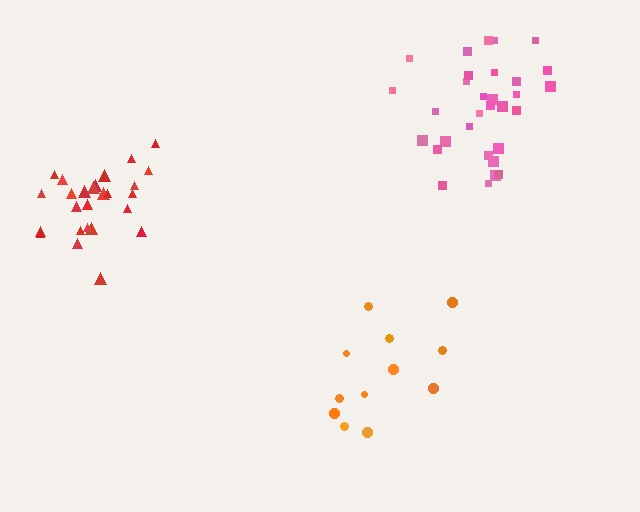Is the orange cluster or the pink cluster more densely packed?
Pink.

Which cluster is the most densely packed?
Red.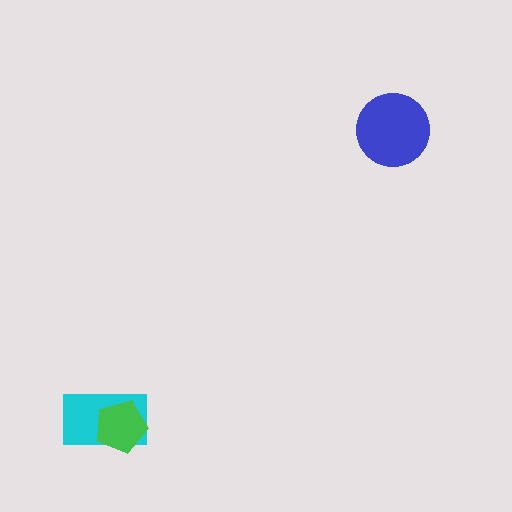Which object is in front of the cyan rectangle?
The green pentagon is in front of the cyan rectangle.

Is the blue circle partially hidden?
No, no other shape covers it.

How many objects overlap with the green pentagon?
1 object overlaps with the green pentagon.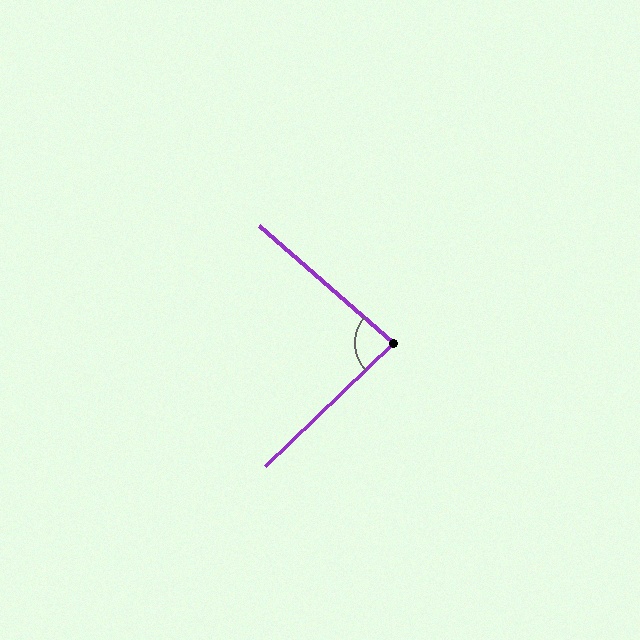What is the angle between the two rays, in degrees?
Approximately 85 degrees.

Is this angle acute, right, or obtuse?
It is acute.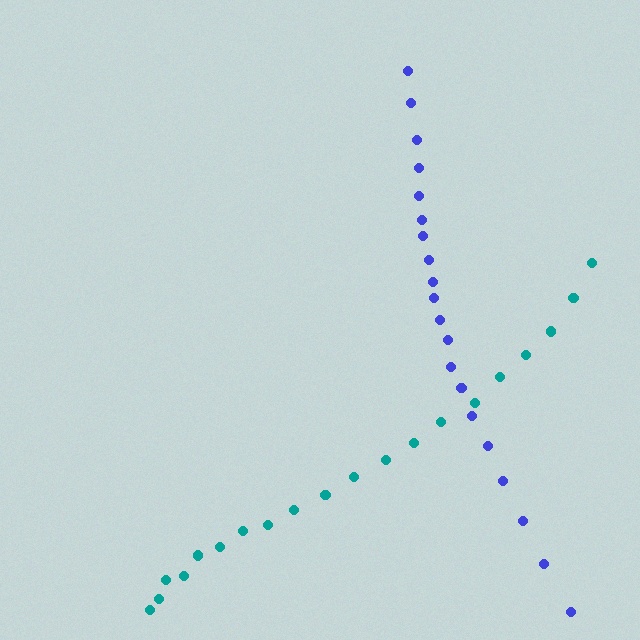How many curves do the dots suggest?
There are 2 distinct paths.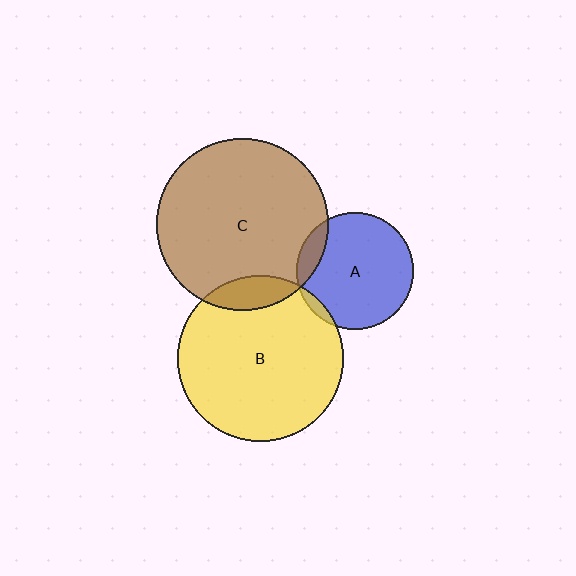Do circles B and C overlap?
Yes.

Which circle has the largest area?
Circle C (brown).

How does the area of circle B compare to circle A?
Approximately 2.0 times.